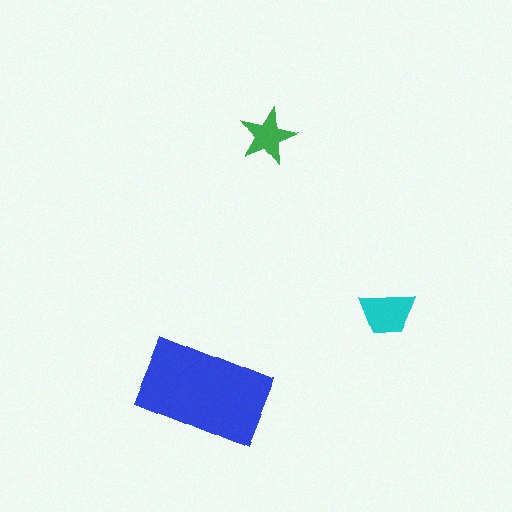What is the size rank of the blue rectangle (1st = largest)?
1st.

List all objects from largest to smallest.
The blue rectangle, the cyan trapezoid, the green star.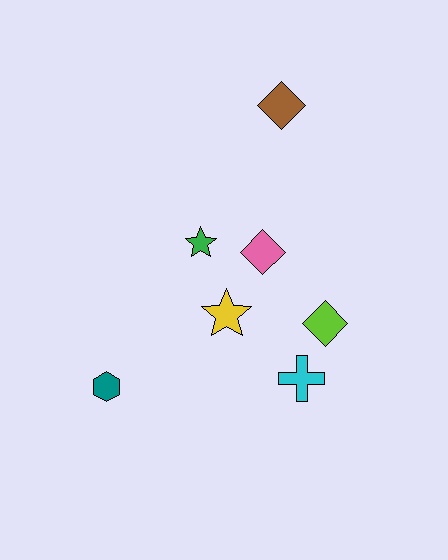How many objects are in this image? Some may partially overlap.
There are 7 objects.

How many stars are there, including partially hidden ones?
There are 2 stars.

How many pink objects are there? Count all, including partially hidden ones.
There is 1 pink object.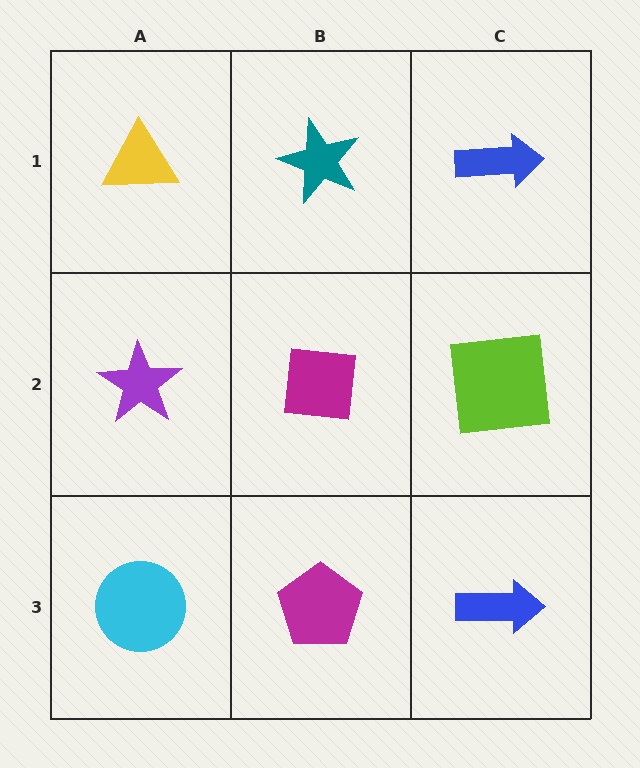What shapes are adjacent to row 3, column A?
A purple star (row 2, column A), a magenta pentagon (row 3, column B).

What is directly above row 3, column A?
A purple star.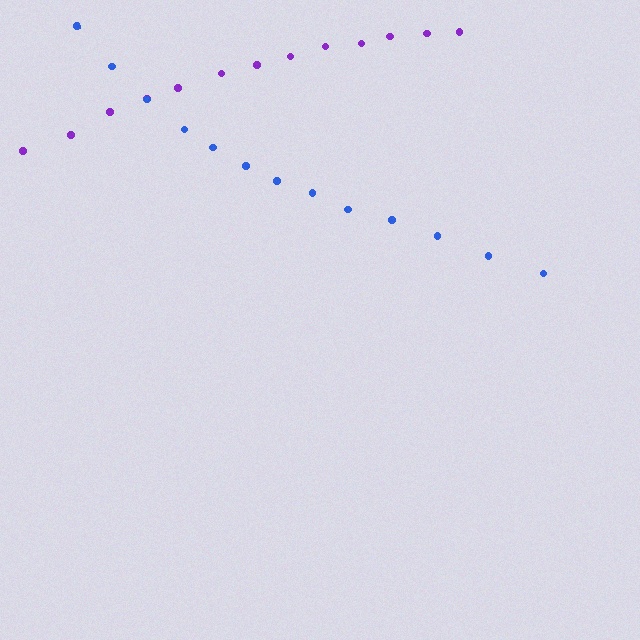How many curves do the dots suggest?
There are 2 distinct paths.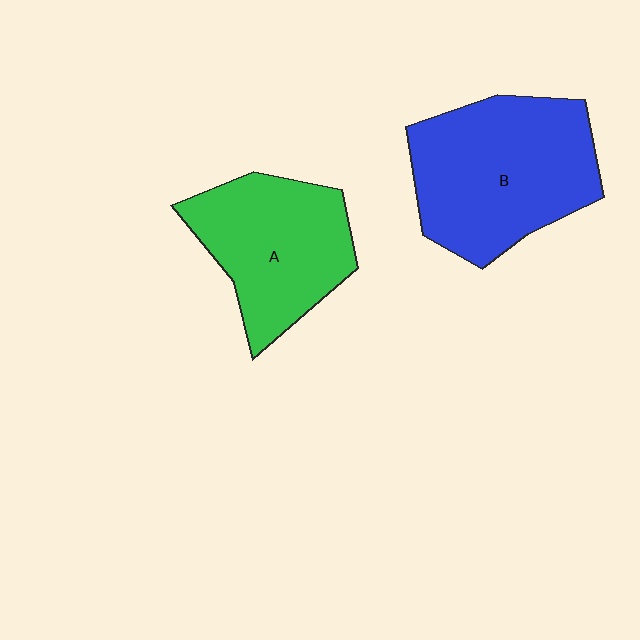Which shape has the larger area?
Shape B (blue).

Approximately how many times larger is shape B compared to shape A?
Approximately 1.3 times.